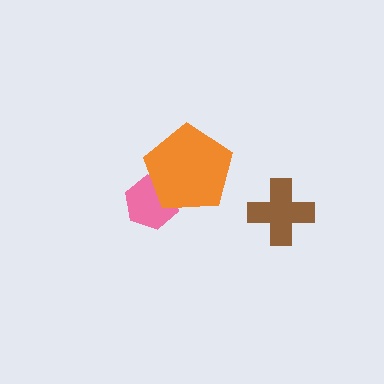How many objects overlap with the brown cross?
0 objects overlap with the brown cross.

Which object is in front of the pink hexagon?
The orange pentagon is in front of the pink hexagon.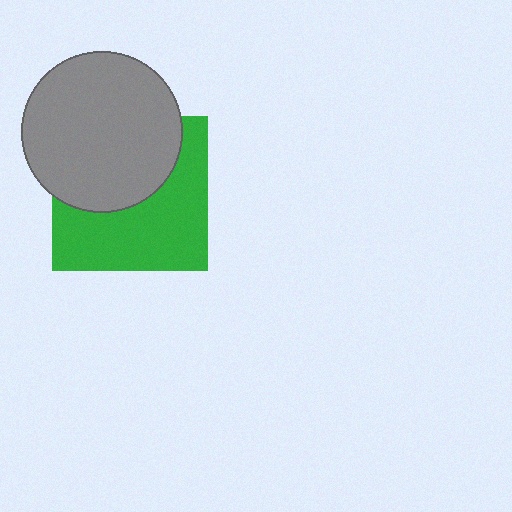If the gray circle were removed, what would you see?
You would see the complete green square.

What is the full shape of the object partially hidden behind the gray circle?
The partially hidden object is a green square.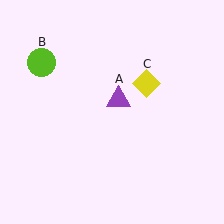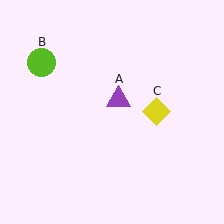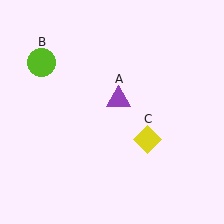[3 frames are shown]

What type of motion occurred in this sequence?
The yellow diamond (object C) rotated clockwise around the center of the scene.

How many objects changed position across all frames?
1 object changed position: yellow diamond (object C).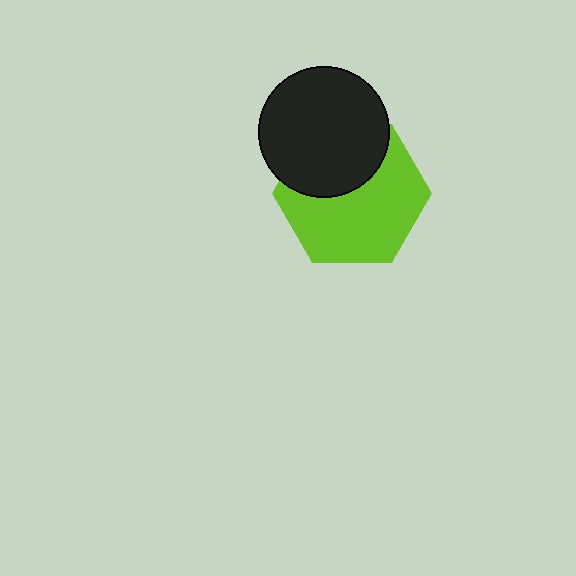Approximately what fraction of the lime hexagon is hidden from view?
Roughly 36% of the lime hexagon is hidden behind the black circle.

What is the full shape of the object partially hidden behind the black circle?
The partially hidden object is a lime hexagon.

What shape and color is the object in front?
The object in front is a black circle.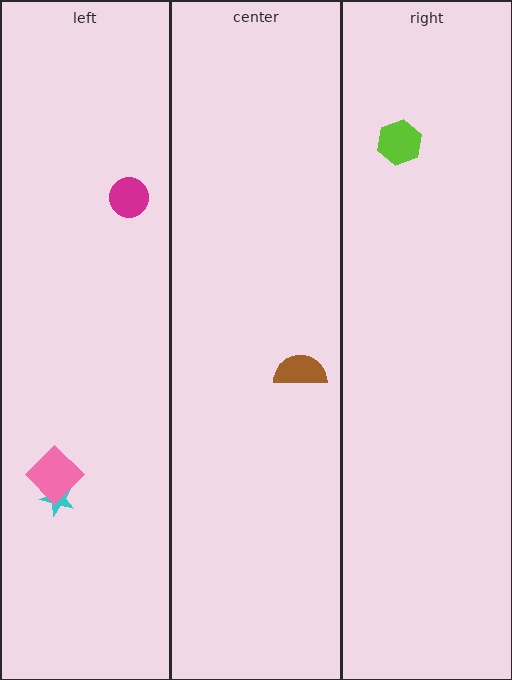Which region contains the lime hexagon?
The right region.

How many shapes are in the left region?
3.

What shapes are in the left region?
The cyan star, the magenta circle, the pink diamond.